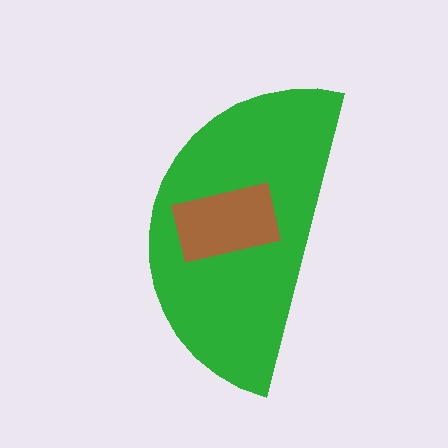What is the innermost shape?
The brown rectangle.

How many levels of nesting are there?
2.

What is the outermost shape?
The green semicircle.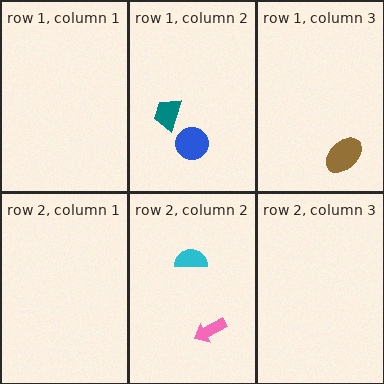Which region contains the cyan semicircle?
The row 2, column 2 region.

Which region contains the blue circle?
The row 1, column 2 region.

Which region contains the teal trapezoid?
The row 1, column 2 region.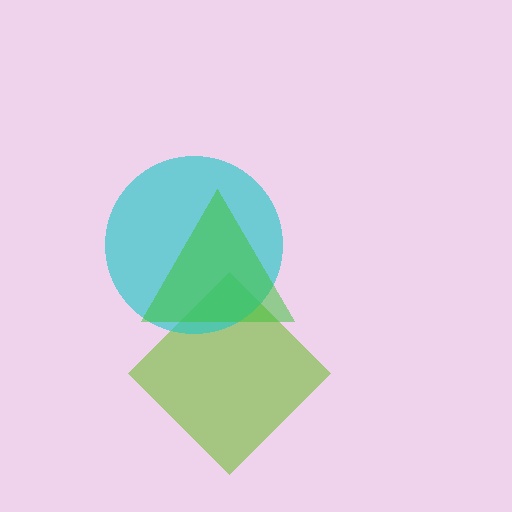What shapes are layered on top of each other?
The layered shapes are: a lime diamond, a cyan circle, a green triangle.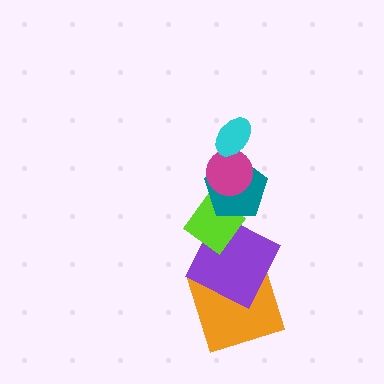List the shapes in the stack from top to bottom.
From top to bottom: the cyan ellipse, the magenta circle, the teal pentagon, the lime diamond, the purple square, the orange square.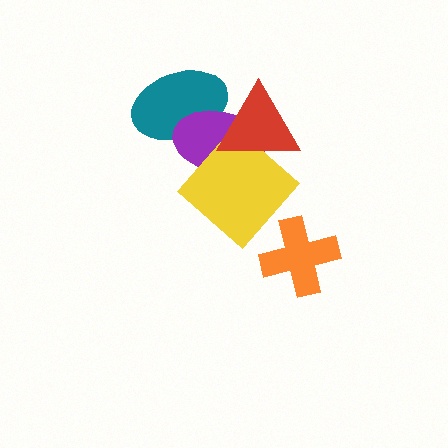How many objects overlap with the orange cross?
0 objects overlap with the orange cross.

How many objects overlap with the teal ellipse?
2 objects overlap with the teal ellipse.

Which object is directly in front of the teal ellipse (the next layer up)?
The purple ellipse is directly in front of the teal ellipse.